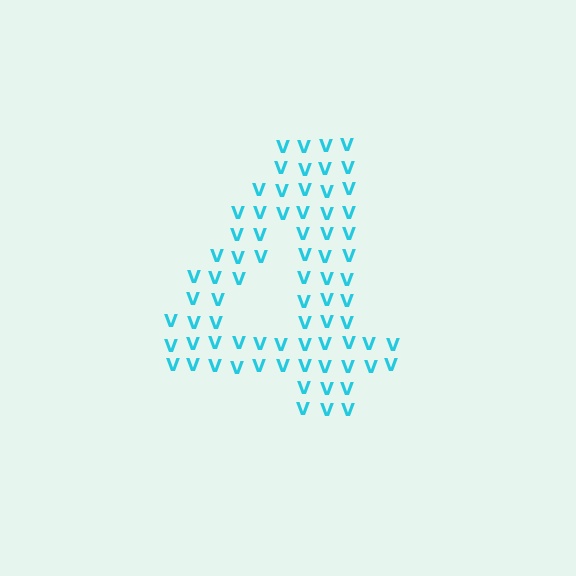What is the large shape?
The large shape is the digit 4.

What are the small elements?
The small elements are letter V's.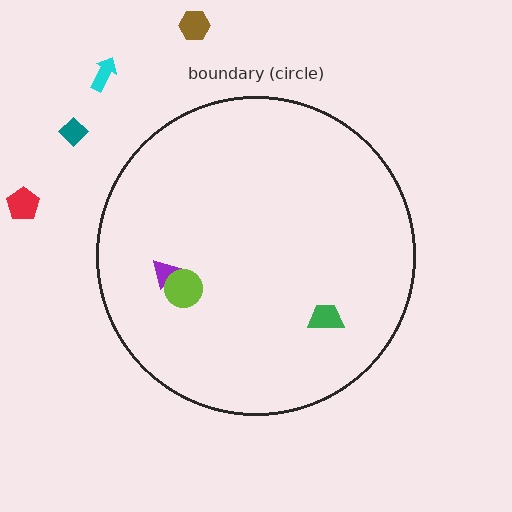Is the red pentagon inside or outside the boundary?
Outside.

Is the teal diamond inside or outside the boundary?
Outside.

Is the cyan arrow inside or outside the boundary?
Outside.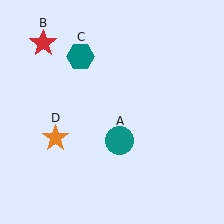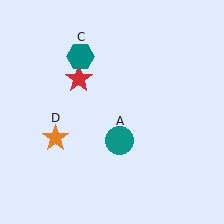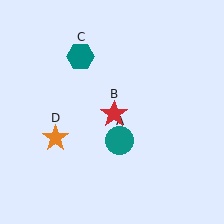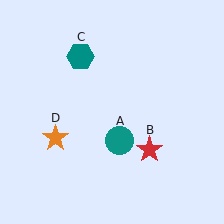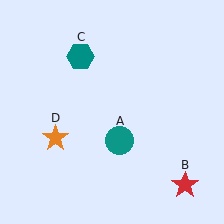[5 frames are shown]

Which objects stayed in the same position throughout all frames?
Teal circle (object A) and teal hexagon (object C) and orange star (object D) remained stationary.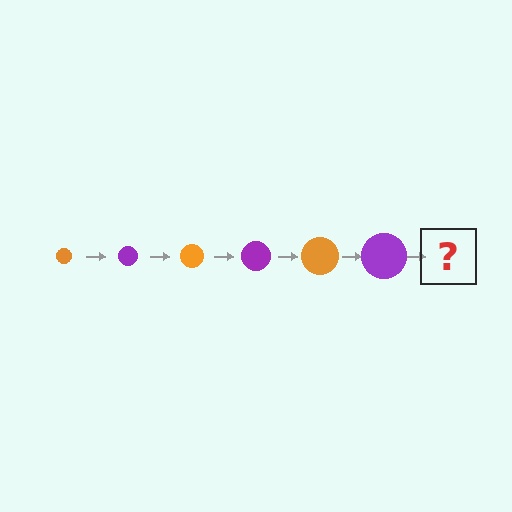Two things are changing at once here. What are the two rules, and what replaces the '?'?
The two rules are that the circle grows larger each step and the color cycles through orange and purple. The '?' should be an orange circle, larger than the previous one.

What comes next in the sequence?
The next element should be an orange circle, larger than the previous one.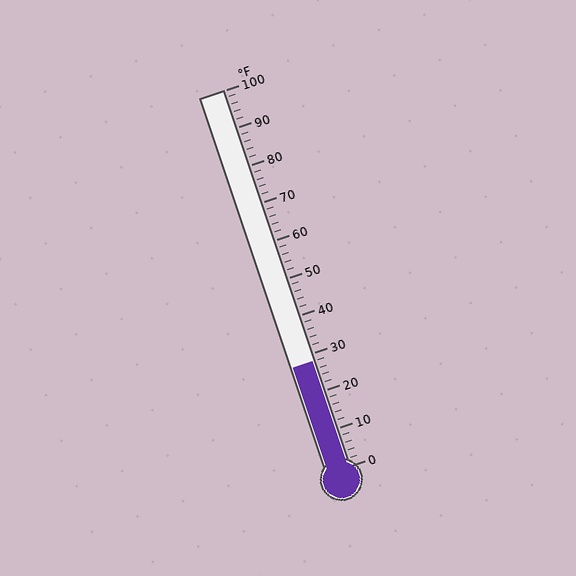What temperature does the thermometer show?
The thermometer shows approximately 28°F.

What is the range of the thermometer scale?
The thermometer scale ranges from 0°F to 100°F.